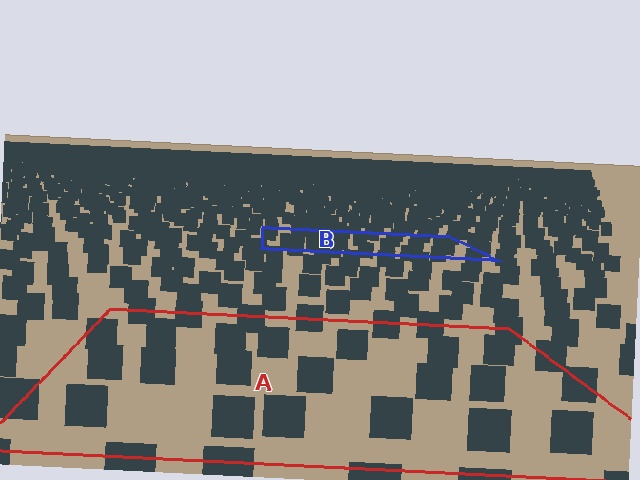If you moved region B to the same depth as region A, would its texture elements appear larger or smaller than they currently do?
They would appear larger. At a closer depth, the same texture elements are projected at a bigger on-screen size.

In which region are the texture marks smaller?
The texture marks are smaller in region B, because it is farther away.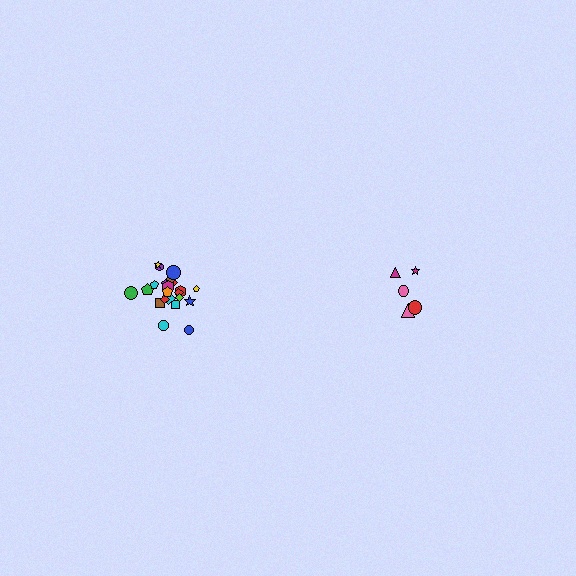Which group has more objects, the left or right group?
The left group.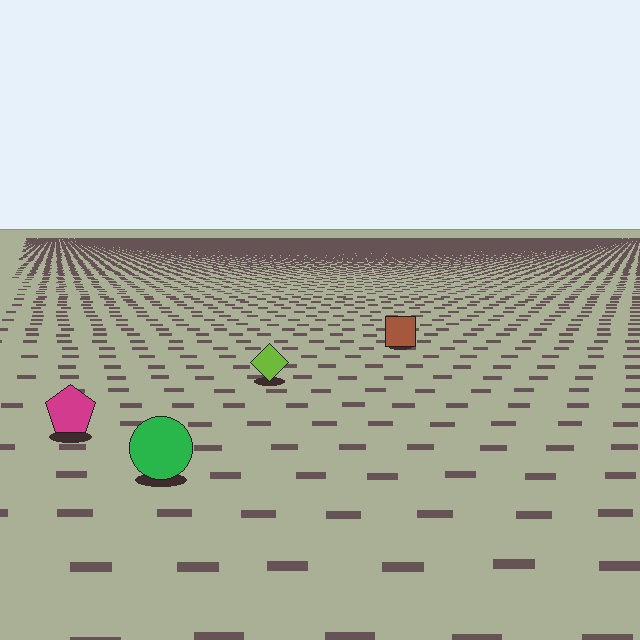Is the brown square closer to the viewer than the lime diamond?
No. The lime diamond is closer — you can tell from the texture gradient: the ground texture is coarser near it.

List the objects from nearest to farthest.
From nearest to farthest: the green circle, the magenta pentagon, the lime diamond, the brown square.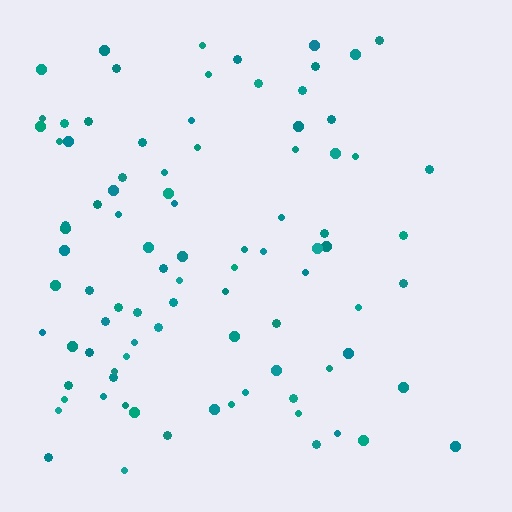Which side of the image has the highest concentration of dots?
The left.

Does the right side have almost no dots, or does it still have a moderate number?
Still a moderate number, just noticeably fewer than the left.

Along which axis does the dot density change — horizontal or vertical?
Horizontal.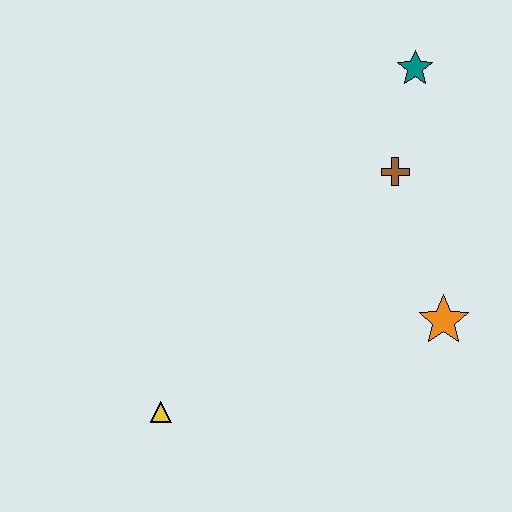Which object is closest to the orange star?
The brown cross is closest to the orange star.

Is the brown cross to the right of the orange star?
No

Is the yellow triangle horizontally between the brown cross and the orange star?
No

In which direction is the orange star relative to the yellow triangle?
The orange star is to the right of the yellow triangle.